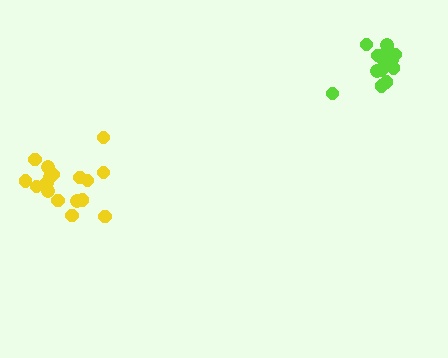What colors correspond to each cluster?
The clusters are colored: lime, yellow.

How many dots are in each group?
Group 1: 16 dots, Group 2: 18 dots (34 total).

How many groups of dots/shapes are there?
There are 2 groups.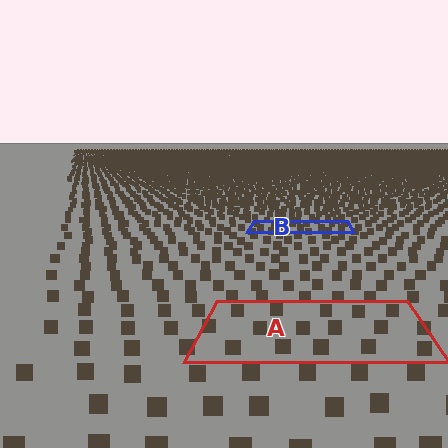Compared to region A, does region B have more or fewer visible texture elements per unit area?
Region B has more texture elements per unit area — they are packed more densely because it is farther away.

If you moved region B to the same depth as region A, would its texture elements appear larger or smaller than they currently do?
They would appear larger. At a closer depth, the same texture elements are projected at a bigger on-screen size.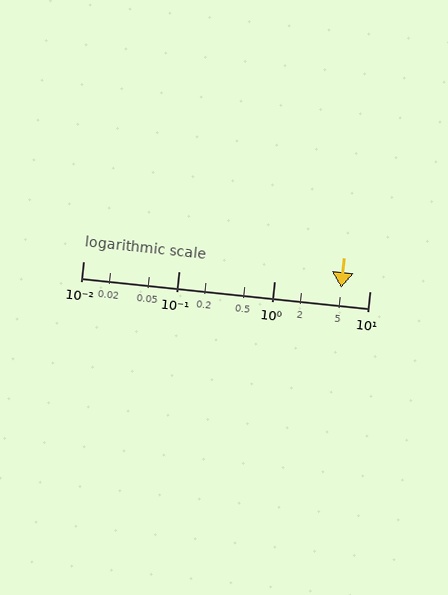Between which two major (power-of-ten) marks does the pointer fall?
The pointer is between 1 and 10.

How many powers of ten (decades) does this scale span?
The scale spans 3 decades, from 0.01 to 10.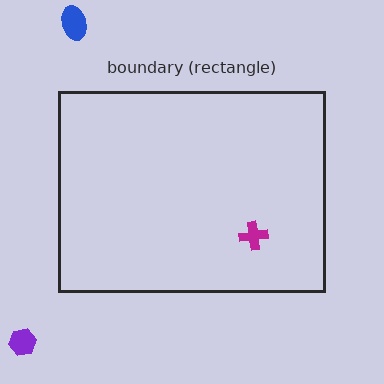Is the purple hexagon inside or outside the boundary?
Outside.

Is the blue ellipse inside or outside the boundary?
Outside.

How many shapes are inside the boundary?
1 inside, 2 outside.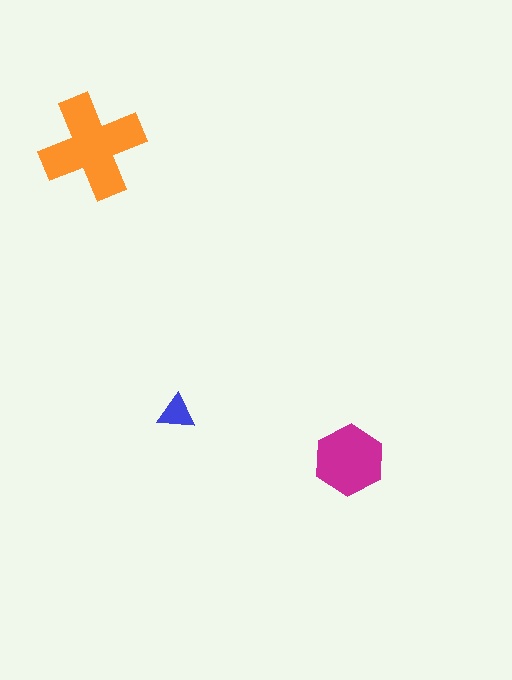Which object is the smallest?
The blue triangle.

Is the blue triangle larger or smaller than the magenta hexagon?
Smaller.